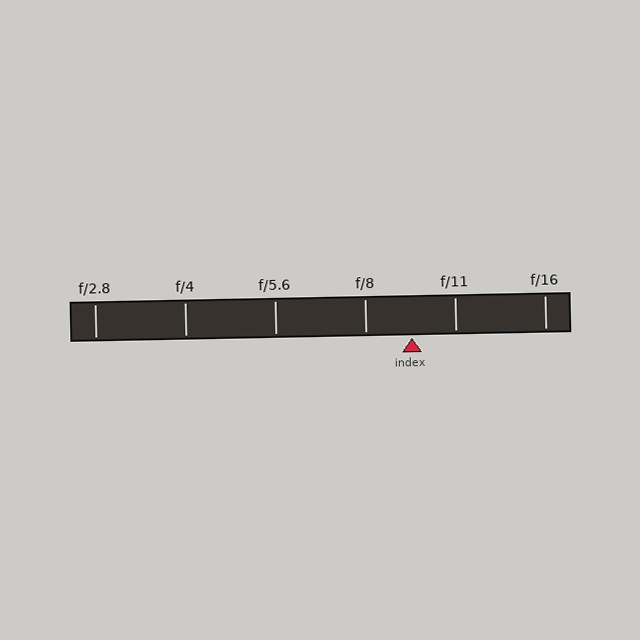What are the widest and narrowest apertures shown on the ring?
The widest aperture shown is f/2.8 and the narrowest is f/16.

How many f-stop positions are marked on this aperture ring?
There are 6 f-stop positions marked.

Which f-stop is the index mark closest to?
The index mark is closest to f/11.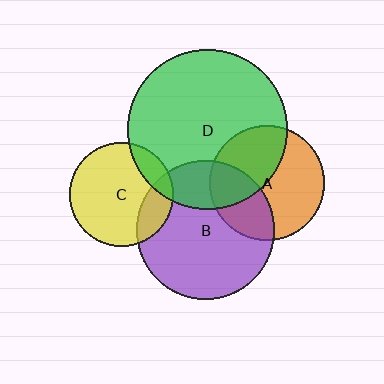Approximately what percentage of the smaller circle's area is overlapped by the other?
Approximately 40%.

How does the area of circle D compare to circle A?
Approximately 1.9 times.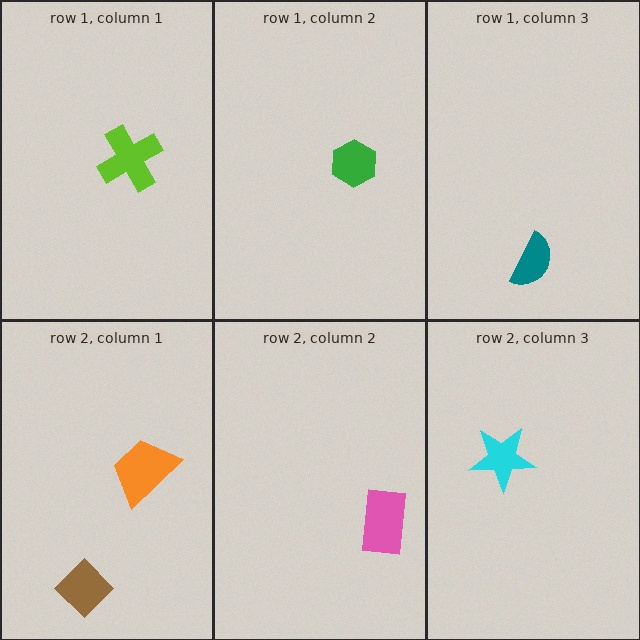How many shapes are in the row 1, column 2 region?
1.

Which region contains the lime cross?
The row 1, column 1 region.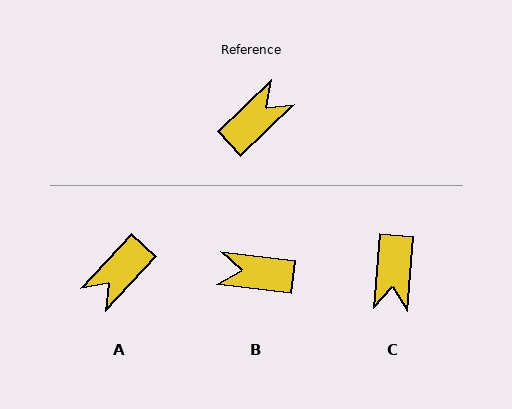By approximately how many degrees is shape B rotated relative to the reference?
Approximately 129 degrees counter-clockwise.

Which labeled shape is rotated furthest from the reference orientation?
A, about 176 degrees away.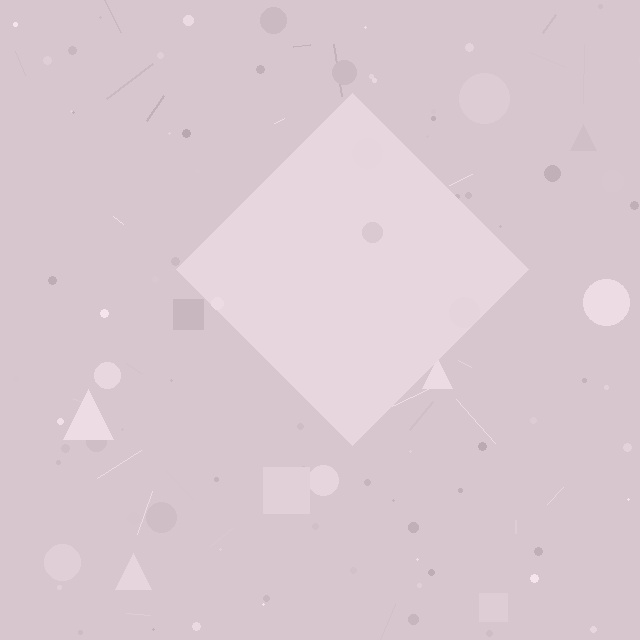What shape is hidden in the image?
A diamond is hidden in the image.